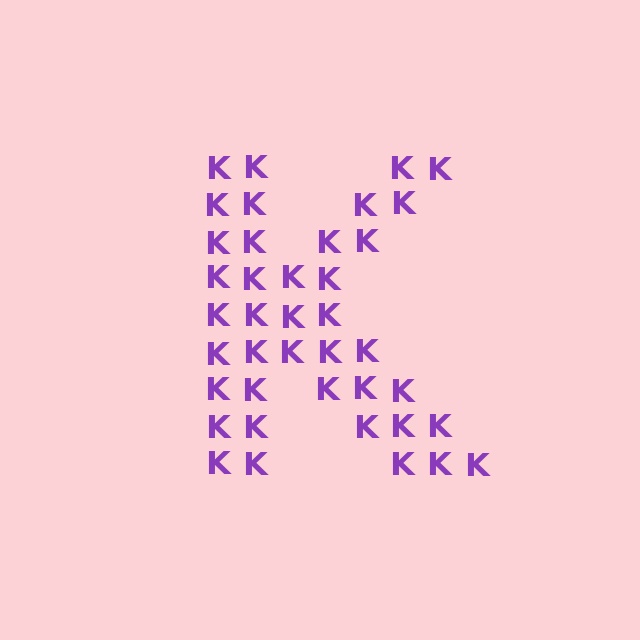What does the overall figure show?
The overall figure shows the letter K.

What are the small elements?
The small elements are letter K's.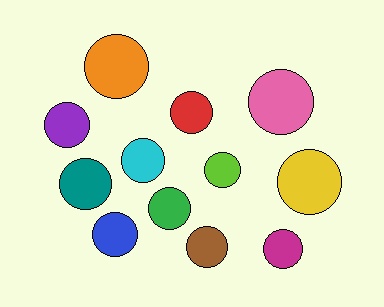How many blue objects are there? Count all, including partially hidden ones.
There is 1 blue object.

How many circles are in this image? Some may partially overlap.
There are 12 circles.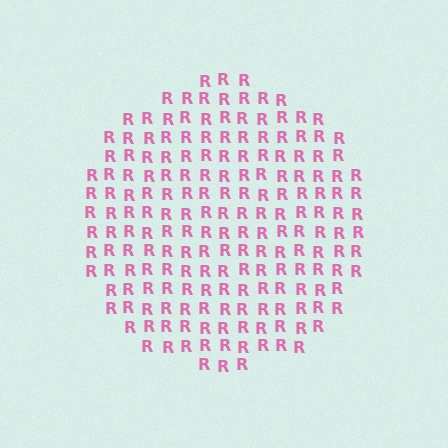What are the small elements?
The small elements are letter R's.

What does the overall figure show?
The overall figure shows a circle.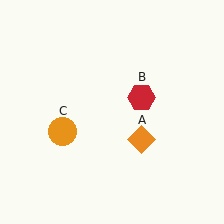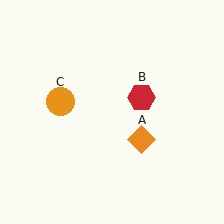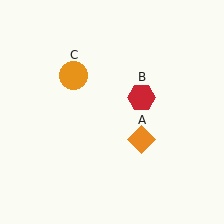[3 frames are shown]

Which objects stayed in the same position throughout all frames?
Orange diamond (object A) and red hexagon (object B) remained stationary.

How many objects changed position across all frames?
1 object changed position: orange circle (object C).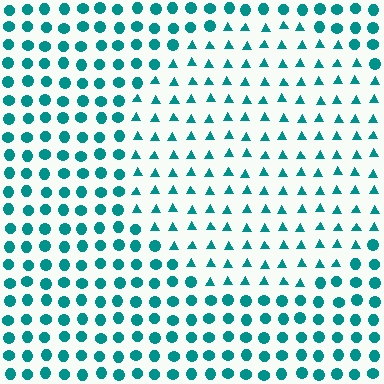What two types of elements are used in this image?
The image uses triangles inside the circle region and circles outside it.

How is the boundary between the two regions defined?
The boundary is defined by a change in element shape: triangles inside vs. circles outside. All elements share the same color and spacing.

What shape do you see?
I see a circle.